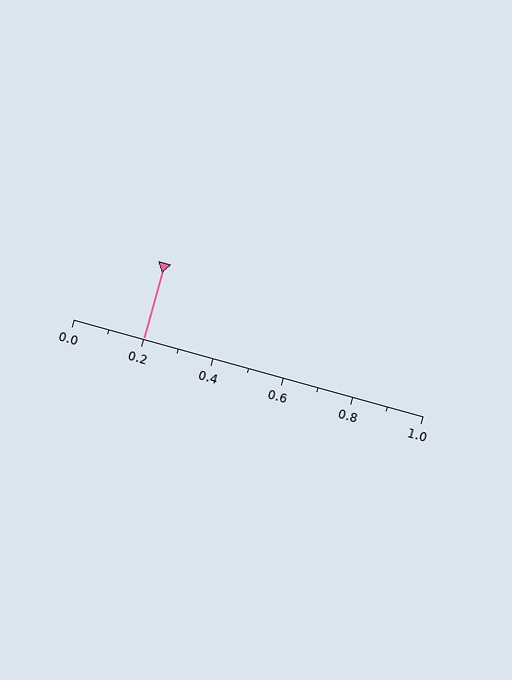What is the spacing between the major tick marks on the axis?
The major ticks are spaced 0.2 apart.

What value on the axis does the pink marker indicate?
The marker indicates approximately 0.2.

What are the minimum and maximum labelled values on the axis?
The axis runs from 0.0 to 1.0.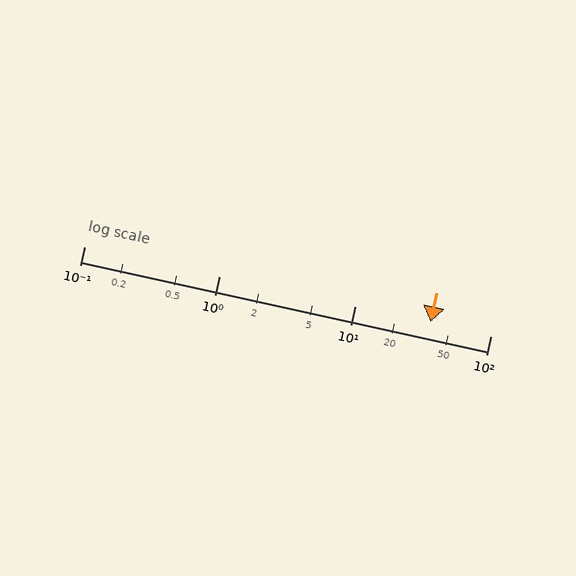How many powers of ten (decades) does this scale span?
The scale spans 3 decades, from 0.1 to 100.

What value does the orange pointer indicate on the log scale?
The pointer indicates approximately 36.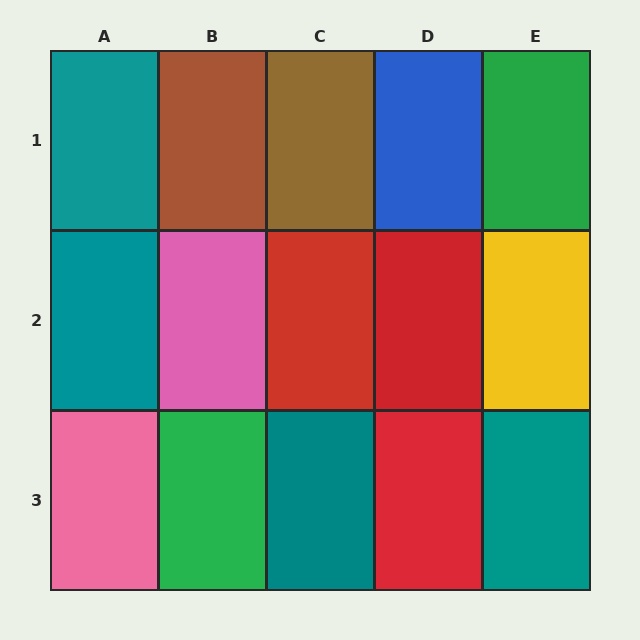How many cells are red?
3 cells are red.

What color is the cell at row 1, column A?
Teal.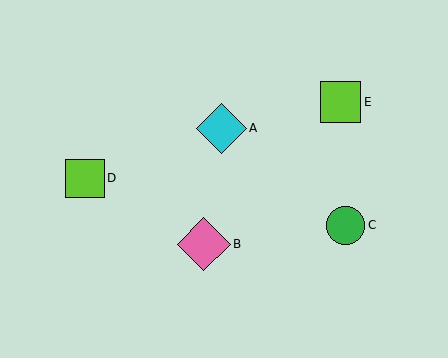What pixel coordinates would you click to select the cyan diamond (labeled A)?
Click at (222, 129) to select the cyan diamond A.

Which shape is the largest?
The pink diamond (labeled B) is the largest.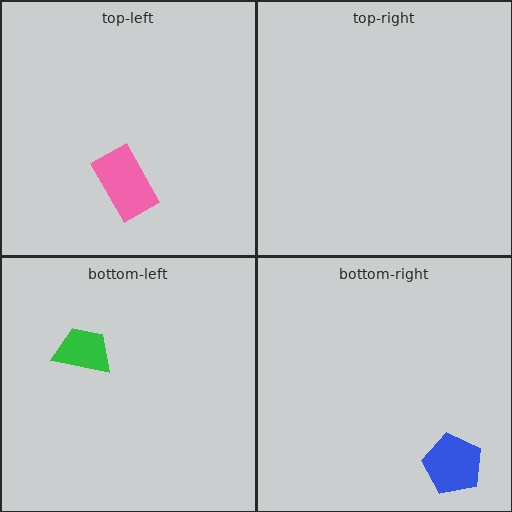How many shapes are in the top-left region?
1.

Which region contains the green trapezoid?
The bottom-left region.